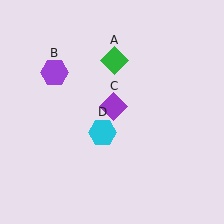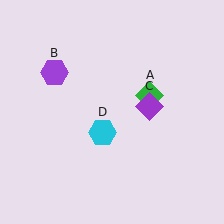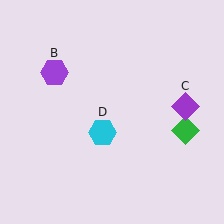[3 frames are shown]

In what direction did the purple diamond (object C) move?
The purple diamond (object C) moved right.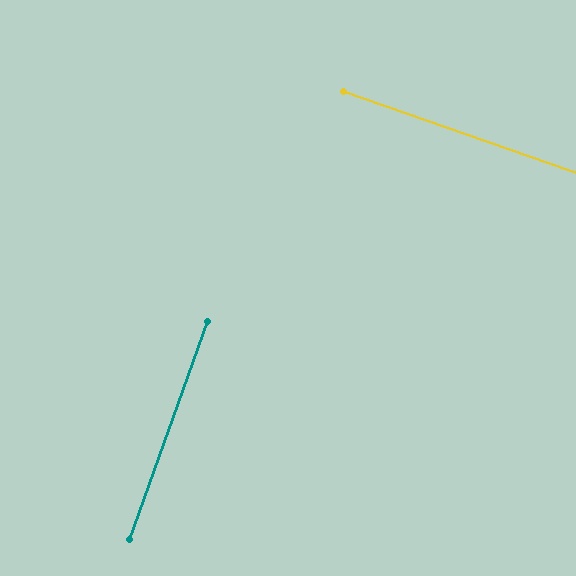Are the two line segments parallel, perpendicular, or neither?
Perpendicular — they meet at approximately 89°.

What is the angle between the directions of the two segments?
Approximately 89 degrees.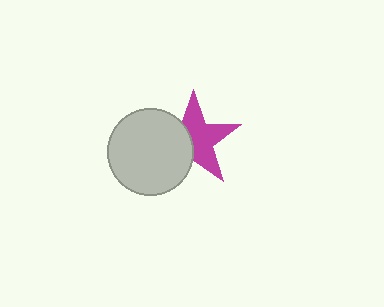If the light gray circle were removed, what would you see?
You would see the complete magenta star.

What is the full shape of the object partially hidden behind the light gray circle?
The partially hidden object is a magenta star.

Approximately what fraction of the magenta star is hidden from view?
Roughly 41% of the magenta star is hidden behind the light gray circle.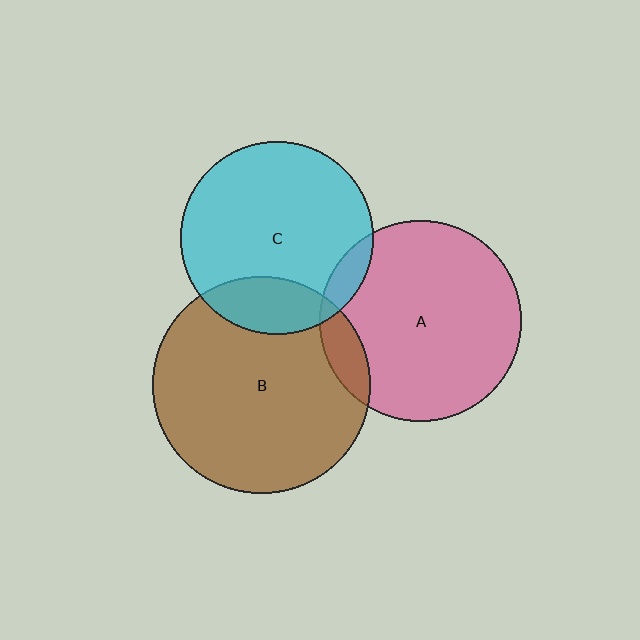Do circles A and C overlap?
Yes.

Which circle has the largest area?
Circle B (brown).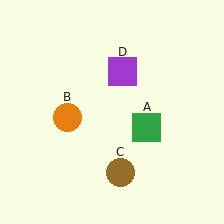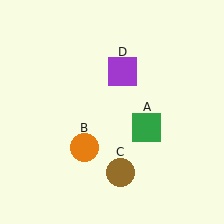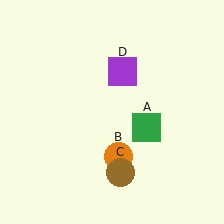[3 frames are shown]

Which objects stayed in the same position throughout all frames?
Green square (object A) and brown circle (object C) and purple square (object D) remained stationary.